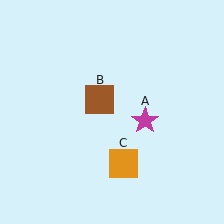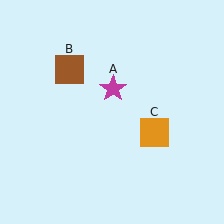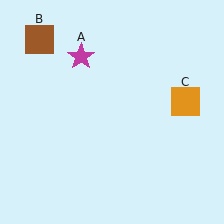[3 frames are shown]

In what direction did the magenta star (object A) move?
The magenta star (object A) moved up and to the left.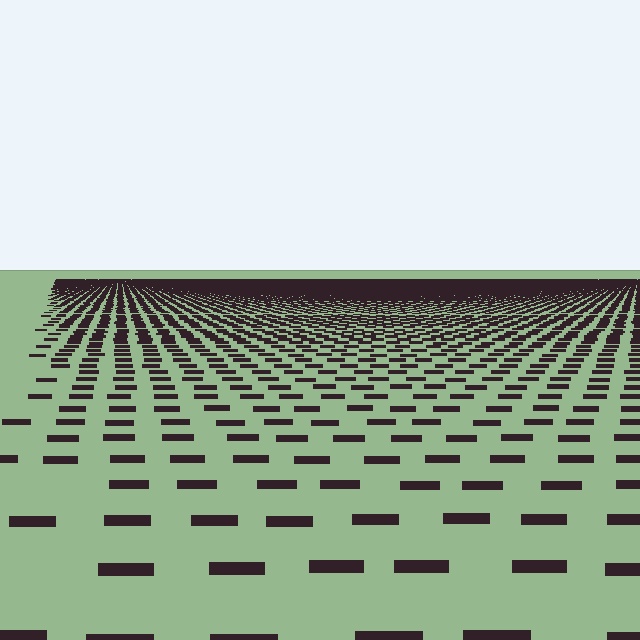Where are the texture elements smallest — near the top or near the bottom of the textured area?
Near the top.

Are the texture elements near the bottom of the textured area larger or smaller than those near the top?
Larger. Near the bottom, elements are closer to the viewer and appear at a bigger on-screen size.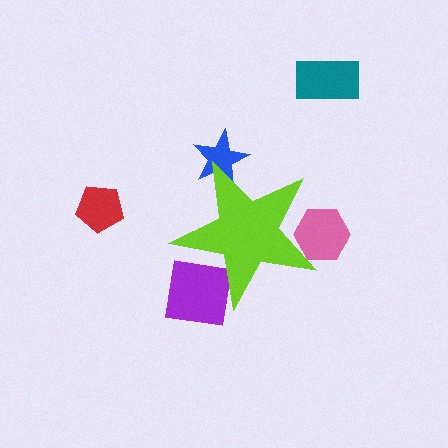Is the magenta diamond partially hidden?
Yes, the magenta diamond is partially hidden behind the lime star.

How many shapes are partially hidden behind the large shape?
4 shapes are partially hidden.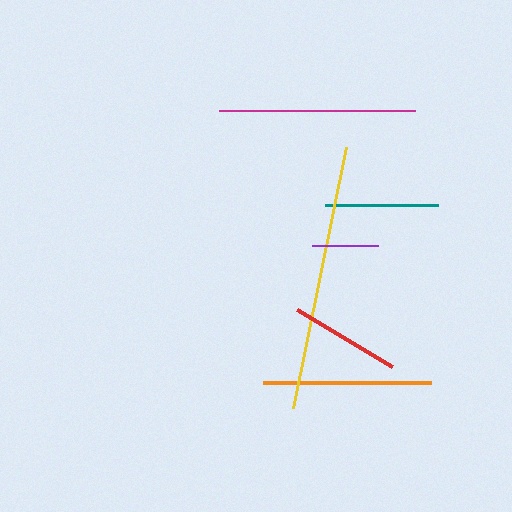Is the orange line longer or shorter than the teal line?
The orange line is longer than the teal line.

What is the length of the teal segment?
The teal segment is approximately 112 pixels long.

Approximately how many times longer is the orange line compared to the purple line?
The orange line is approximately 2.5 times the length of the purple line.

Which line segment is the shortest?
The purple line is the shortest at approximately 66 pixels.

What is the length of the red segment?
The red segment is approximately 111 pixels long.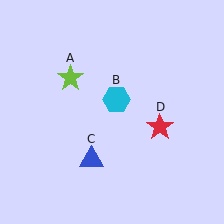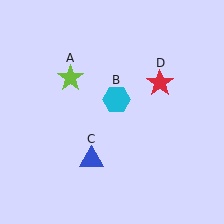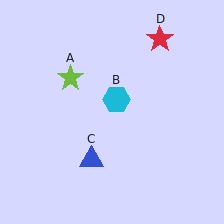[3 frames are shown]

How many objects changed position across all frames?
1 object changed position: red star (object D).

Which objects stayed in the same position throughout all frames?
Lime star (object A) and cyan hexagon (object B) and blue triangle (object C) remained stationary.